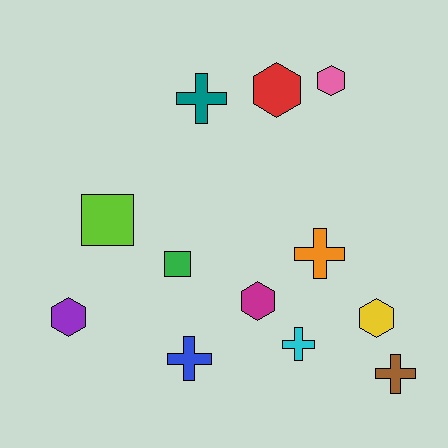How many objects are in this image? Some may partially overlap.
There are 12 objects.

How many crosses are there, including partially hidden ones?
There are 5 crosses.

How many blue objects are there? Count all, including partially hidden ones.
There is 1 blue object.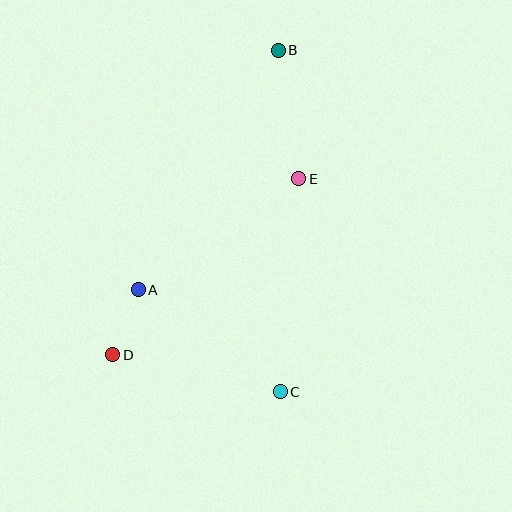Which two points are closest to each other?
Points A and D are closest to each other.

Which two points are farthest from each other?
Points B and D are farthest from each other.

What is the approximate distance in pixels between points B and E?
The distance between B and E is approximately 130 pixels.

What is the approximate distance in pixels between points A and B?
The distance between A and B is approximately 278 pixels.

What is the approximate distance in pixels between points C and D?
The distance between C and D is approximately 171 pixels.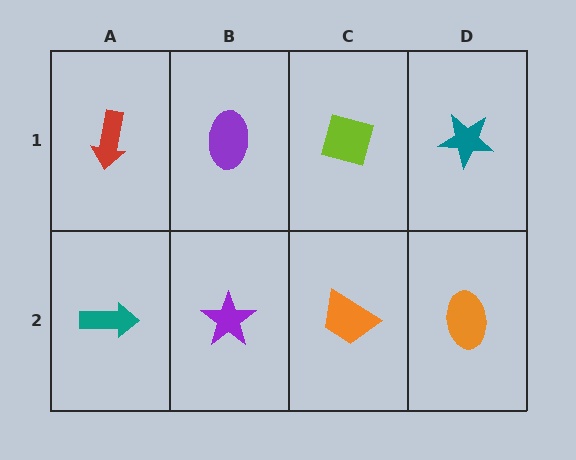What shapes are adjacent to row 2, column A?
A red arrow (row 1, column A), a purple star (row 2, column B).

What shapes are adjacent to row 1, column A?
A teal arrow (row 2, column A), a purple ellipse (row 1, column B).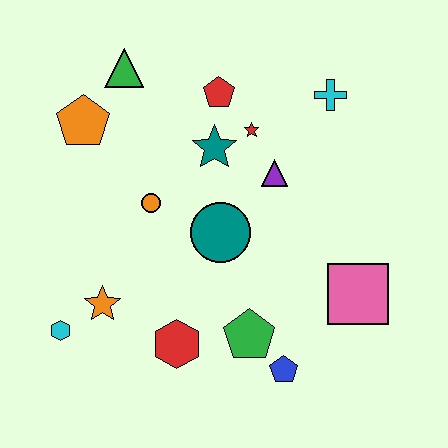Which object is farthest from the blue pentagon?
The green triangle is farthest from the blue pentagon.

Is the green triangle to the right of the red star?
No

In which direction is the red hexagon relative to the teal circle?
The red hexagon is below the teal circle.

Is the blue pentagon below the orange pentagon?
Yes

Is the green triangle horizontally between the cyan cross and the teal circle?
No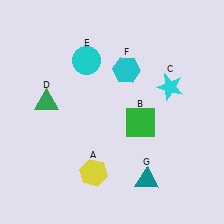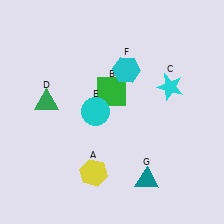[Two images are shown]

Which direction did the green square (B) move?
The green square (B) moved up.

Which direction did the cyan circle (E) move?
The cyan circle (E) moved down.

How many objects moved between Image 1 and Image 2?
2 objects moved between the two images.